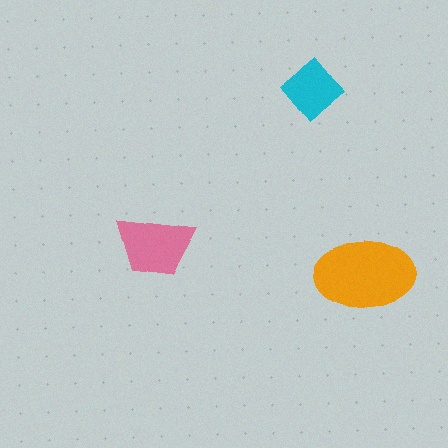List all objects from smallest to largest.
The cyan diamond, the pink trapezoid, the orange ellipse.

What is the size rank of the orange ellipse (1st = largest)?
1st.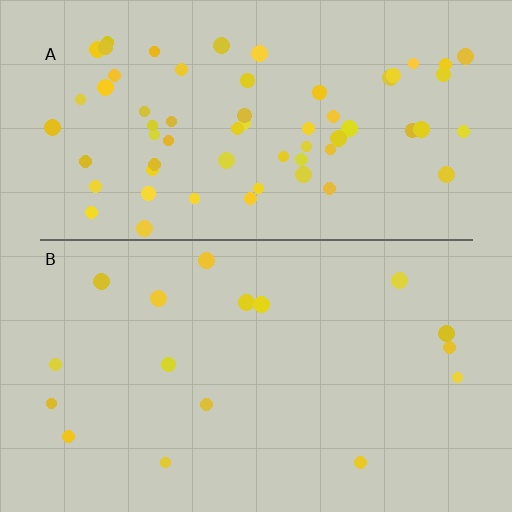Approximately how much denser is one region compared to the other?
Approximately 3.8× — region A over region B.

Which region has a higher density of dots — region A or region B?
A (the top).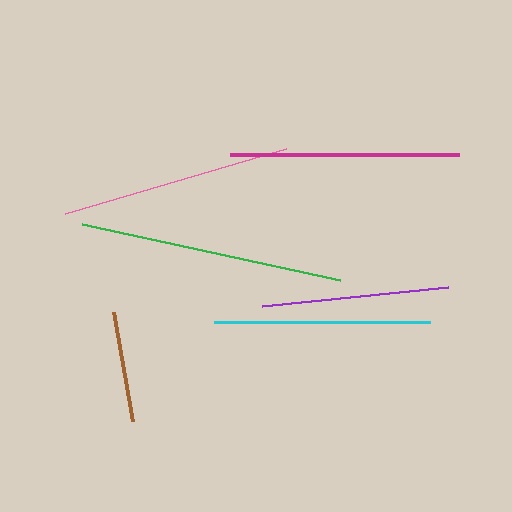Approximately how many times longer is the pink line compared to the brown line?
The pink line is approximately 2.1 times the length of the brown line.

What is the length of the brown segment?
The brown segment is approximately 111 pixels long.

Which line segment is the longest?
The green line is the longest at approximately 263 pixels.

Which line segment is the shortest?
The brown line is the shortest at approximately 111 pixels.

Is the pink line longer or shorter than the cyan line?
The pink line is longer than the cyan line.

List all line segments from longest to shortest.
From longest to shortest: green, pink, magenta, cyan, purple, brown.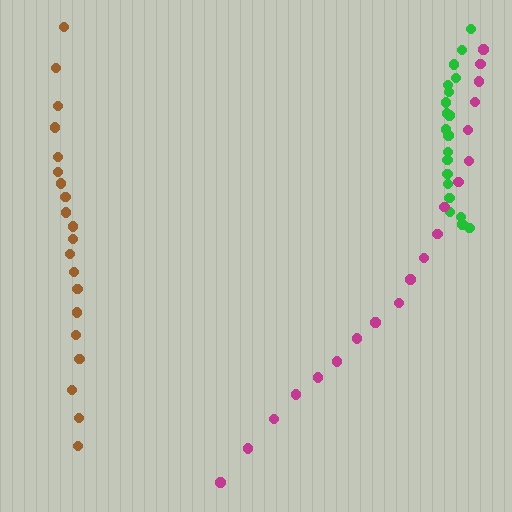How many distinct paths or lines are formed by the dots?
There are 3 distinct paths.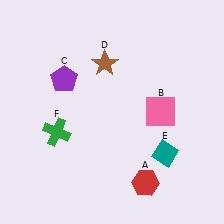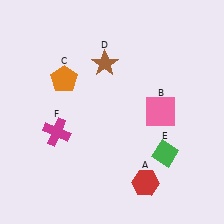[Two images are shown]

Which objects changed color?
C changed from purple to orange. E changed from teal to green. F changed from green to magenta.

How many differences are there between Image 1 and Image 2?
There are 3 differences between the two images.